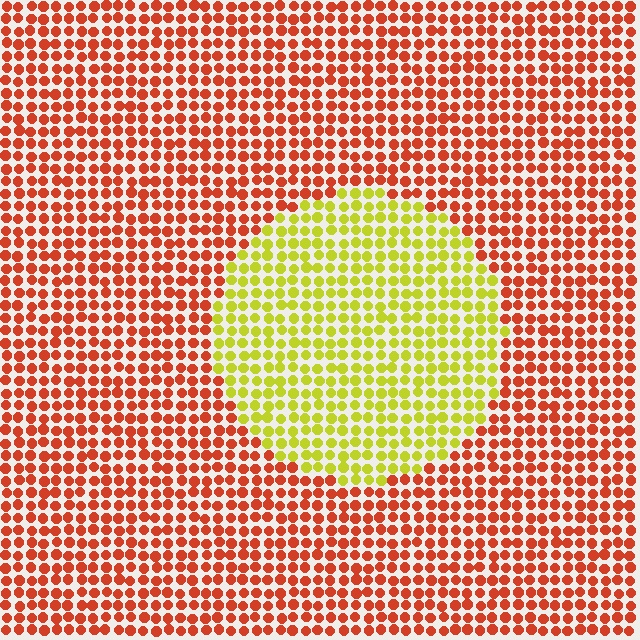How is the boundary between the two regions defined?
The boundary is defined purely by a slight shift in hue (about 59 degrees). Spacing, size, and orientation are identical on both sides.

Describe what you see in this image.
The image is filled with small red elements in a uniform arrangement. A circle-shaped region is visible where the elements are tinted to a slightly different hue, forming a subtle color boundary.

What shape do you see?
I see a circle.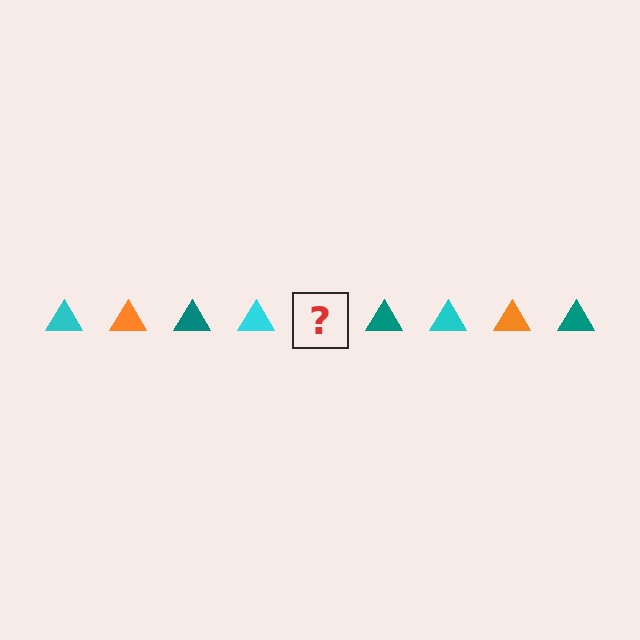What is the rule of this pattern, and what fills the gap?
The rule is that the pattern cycles through cyan, orange, teal triangles. The gap should be filled with an orange triangle.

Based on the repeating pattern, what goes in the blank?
The blank should be an orange triangle.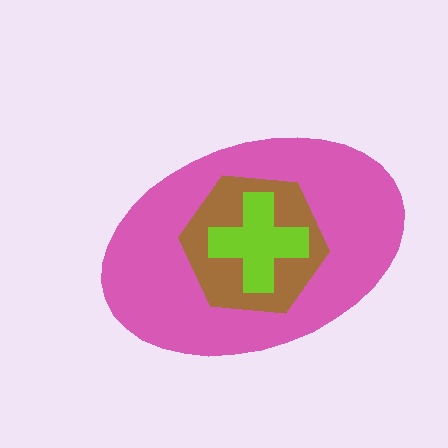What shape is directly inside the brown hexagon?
The lime cross.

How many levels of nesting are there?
3.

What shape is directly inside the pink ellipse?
The brown hexagon.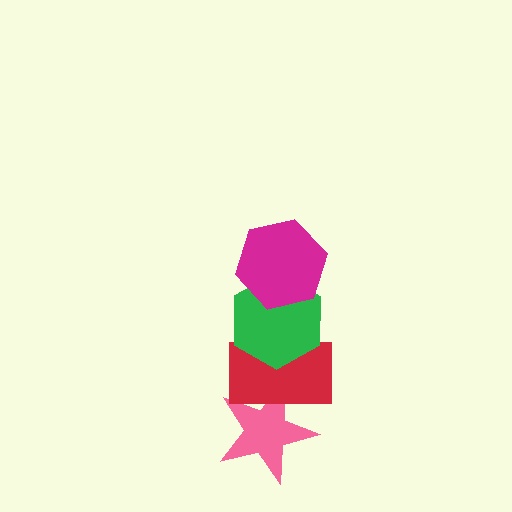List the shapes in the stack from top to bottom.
From top to bottom: the magenta hexagon, the green hexagon, the red rectangle, the pink star.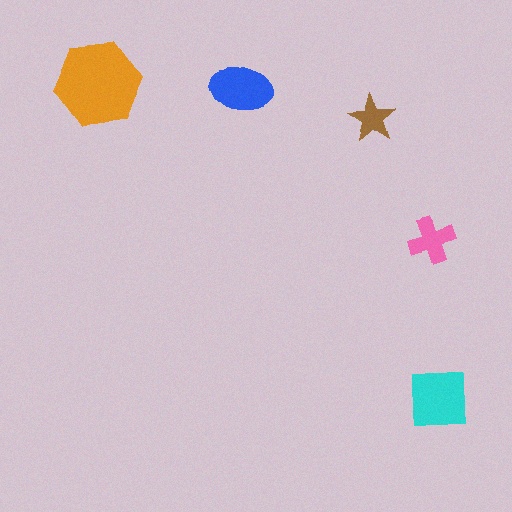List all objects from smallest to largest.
The brown star, the pink cross, the blue ellipse, the cyan square, the orange hexagon.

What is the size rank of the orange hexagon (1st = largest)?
1st.